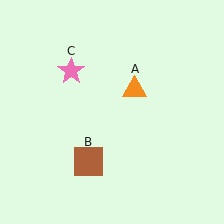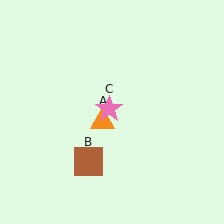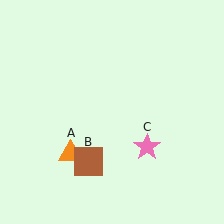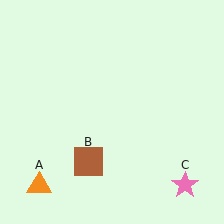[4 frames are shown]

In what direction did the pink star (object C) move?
The pink star (object C) moved down and to the right.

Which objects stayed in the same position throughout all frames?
Brown square (object B) remained stationary.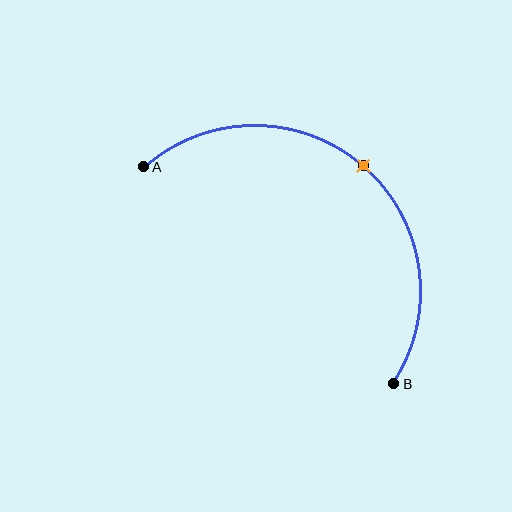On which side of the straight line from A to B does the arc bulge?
The arc bulges above and to the right of the straight line connecting A and B.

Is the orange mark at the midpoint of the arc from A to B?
Yes. The orange mark lies on the arc at equal arc-length from both A and B — it is the arc midpoint.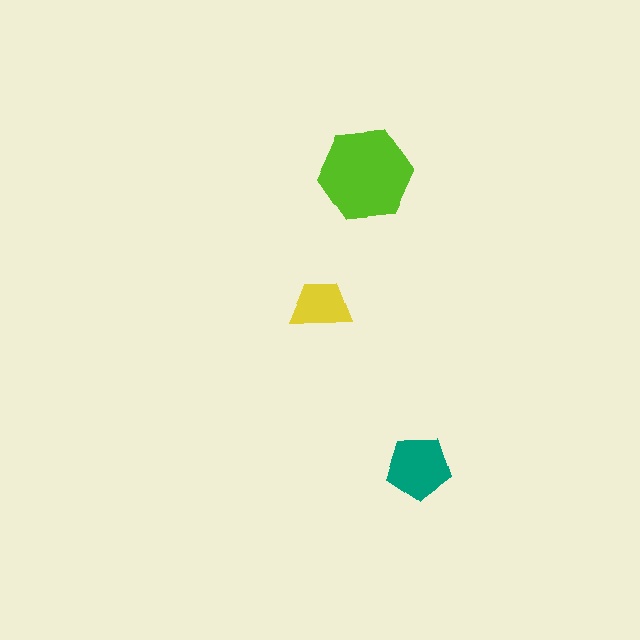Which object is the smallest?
The yellow trapezoid.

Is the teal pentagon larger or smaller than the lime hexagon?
Smaller.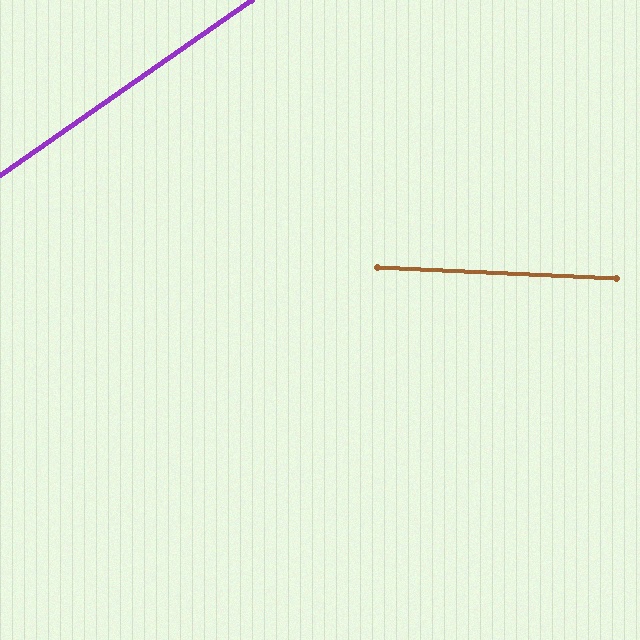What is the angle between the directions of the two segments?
Approximately 38 degrees.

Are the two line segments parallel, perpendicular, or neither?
Neither parallel nor perpendicular — they differ by about 38°.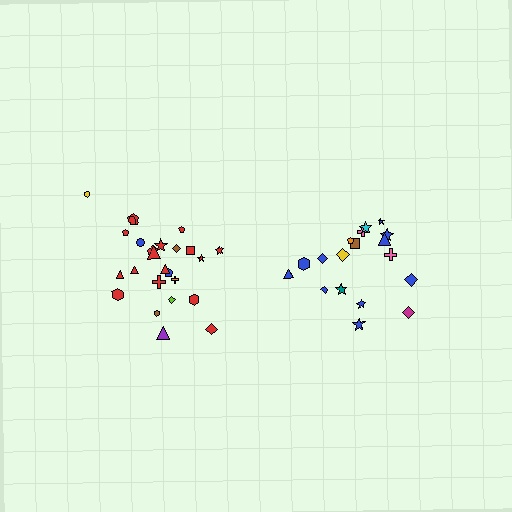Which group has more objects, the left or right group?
The left group.